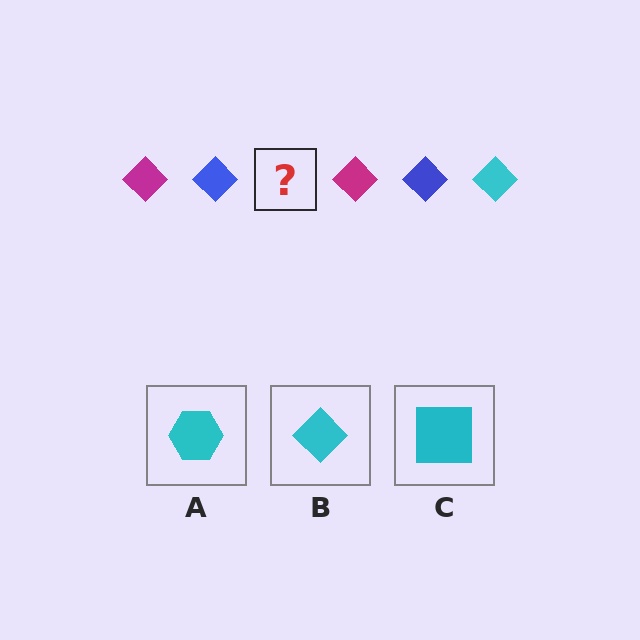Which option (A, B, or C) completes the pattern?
B.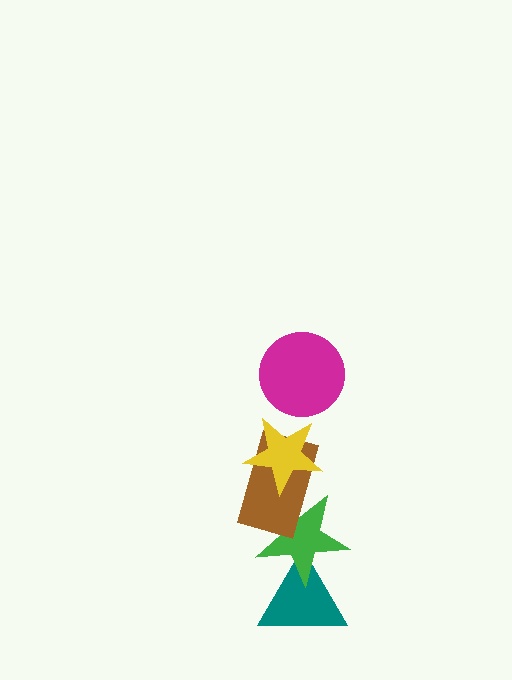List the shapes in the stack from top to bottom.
From top to bottom: the magenta circle, the yellow star, the brown rectangle, the green star, the teal triangle.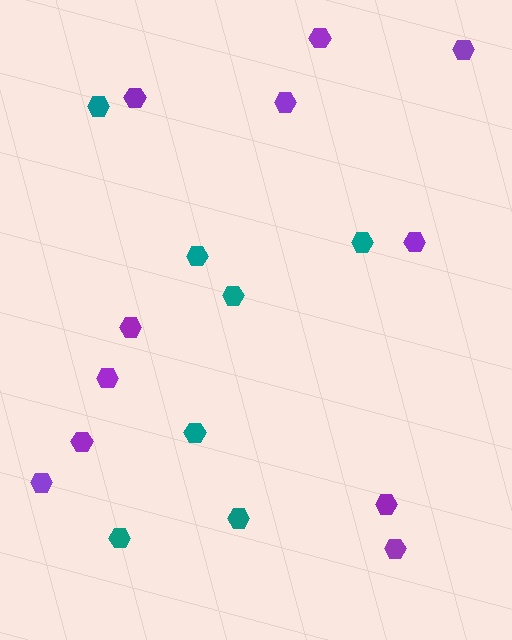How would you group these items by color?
There are 2 groups: one group of purple hexagons (11) and one group of teal hexagons (7).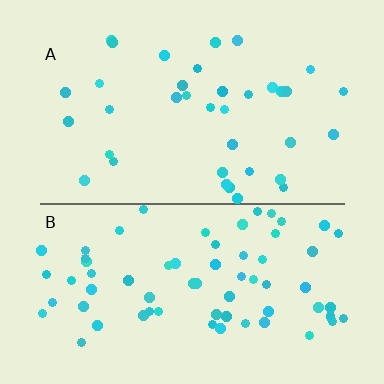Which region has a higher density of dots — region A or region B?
B (the bottom).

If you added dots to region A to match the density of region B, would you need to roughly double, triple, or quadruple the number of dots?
Approximately double.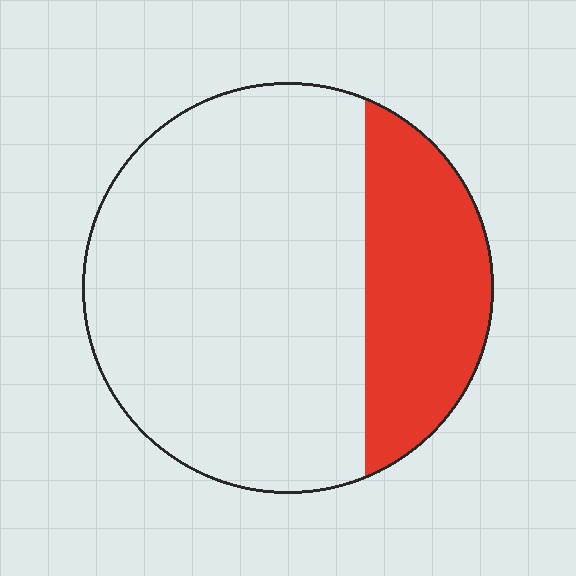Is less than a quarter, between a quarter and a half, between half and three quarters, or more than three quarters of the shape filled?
Between a quarter and a half.